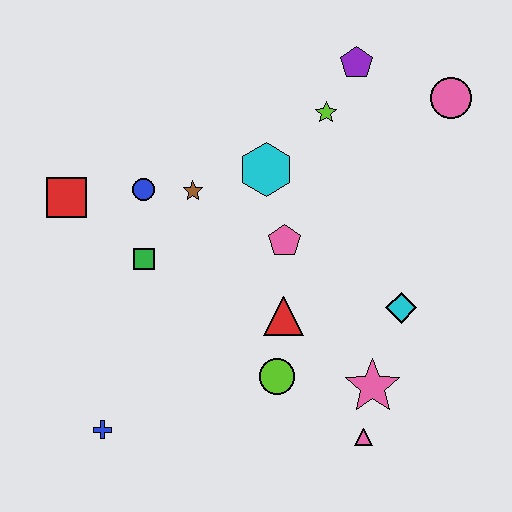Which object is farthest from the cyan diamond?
The red square is farthest from the cyan diamond.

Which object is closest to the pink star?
The pink triangle is closest to the pink star.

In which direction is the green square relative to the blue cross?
The green square is above the blue cross.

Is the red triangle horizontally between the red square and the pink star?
Yes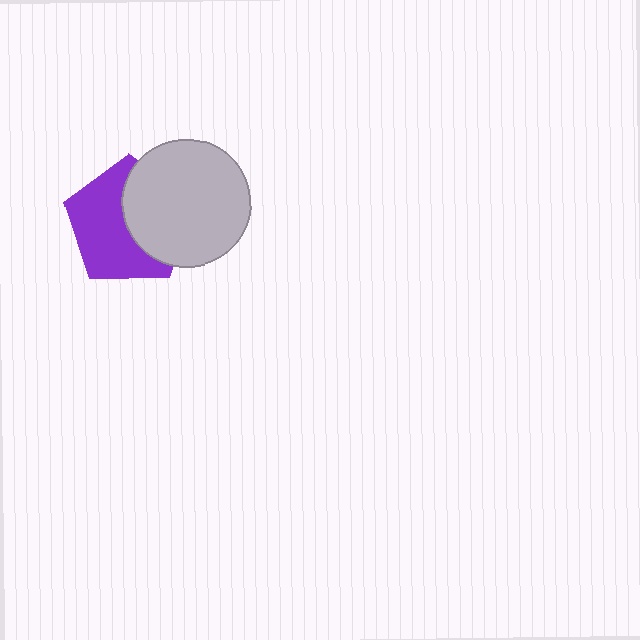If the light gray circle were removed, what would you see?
You would see the complete purple pentagon.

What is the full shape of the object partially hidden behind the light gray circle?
The partially hidden object is a purple pentagon.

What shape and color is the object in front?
The object in front is a light gray circle.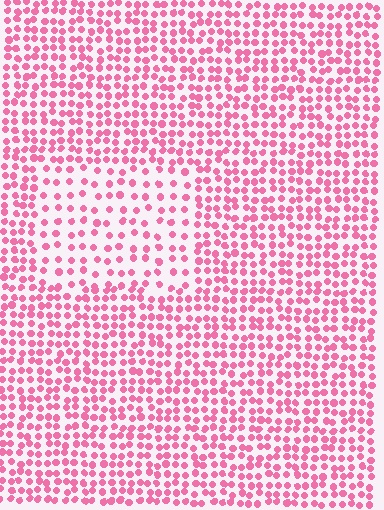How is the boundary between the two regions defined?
The boundary is defined by a change in element density (approximately 1.9x ratio). All elements are the same color, size, and shape.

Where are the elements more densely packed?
The elements are more densely packed outside the rectangle boundary.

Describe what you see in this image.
The image contains small pink elements arranged at two different densities. A rectangle-shaped region is visible where the elements are less densely packed than the surrounding area.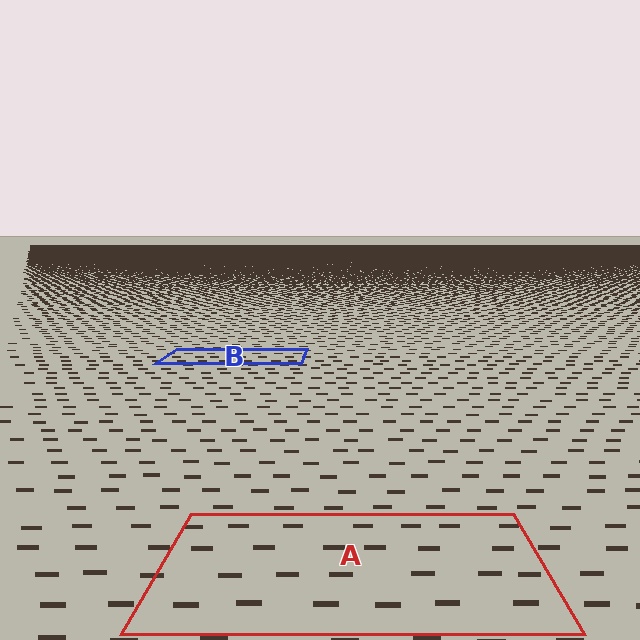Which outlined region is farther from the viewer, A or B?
Region B is farther from the viewer — the texture elements inside it appear smaller and more densely packed.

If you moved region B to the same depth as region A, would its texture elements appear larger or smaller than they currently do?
They would appear larger. At a closer depth, the same texture elements are projected at a bigger on-screen size.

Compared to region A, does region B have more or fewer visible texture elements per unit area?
Region B has more texture elements per unit area — they are packed more densely because it is farther away.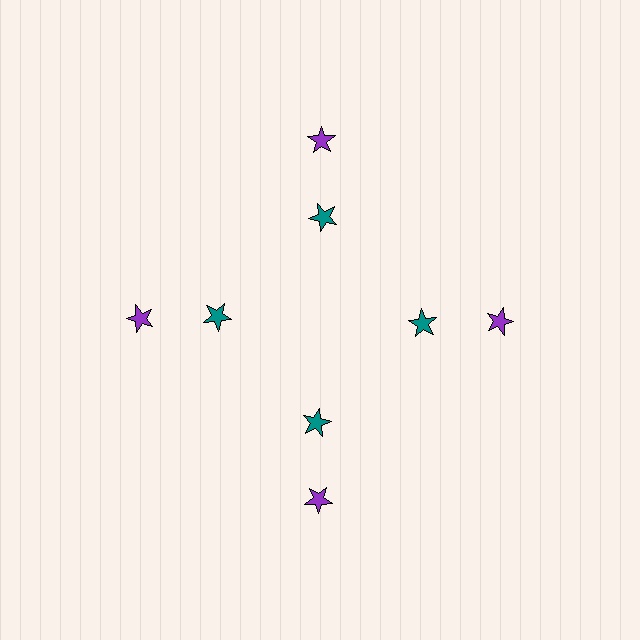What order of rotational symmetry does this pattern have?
This pattern has 4-fold rotational symmetry.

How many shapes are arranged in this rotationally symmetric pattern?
There are 8 shapes, arranged in 4 groups of 2.